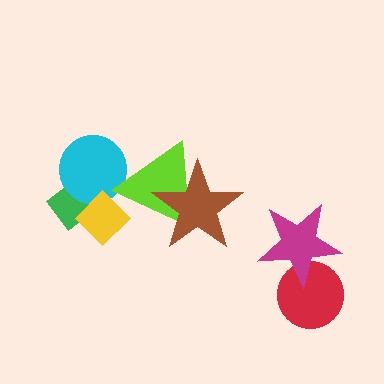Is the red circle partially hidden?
Yes, it is partially covered by another shape.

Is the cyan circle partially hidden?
Yes, it is partially covered by another shape.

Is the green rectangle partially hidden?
Yes, it is partially covered by another shape.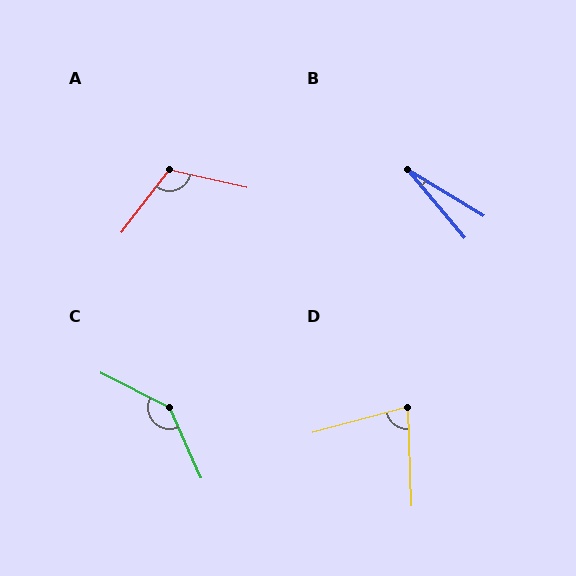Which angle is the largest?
C, at approximately 141 degrees.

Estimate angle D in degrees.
Approximately 77 degrees.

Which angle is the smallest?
B, at approximately 18 degrees.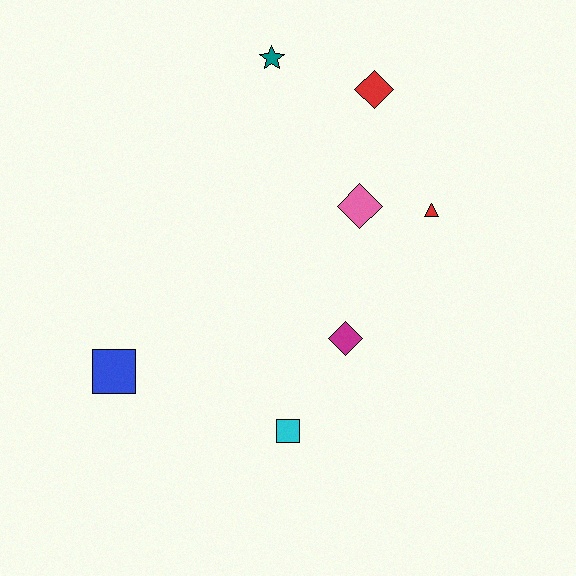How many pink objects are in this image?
There is 1 pink object.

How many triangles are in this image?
There is 1 triangle.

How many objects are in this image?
There are 7 objects.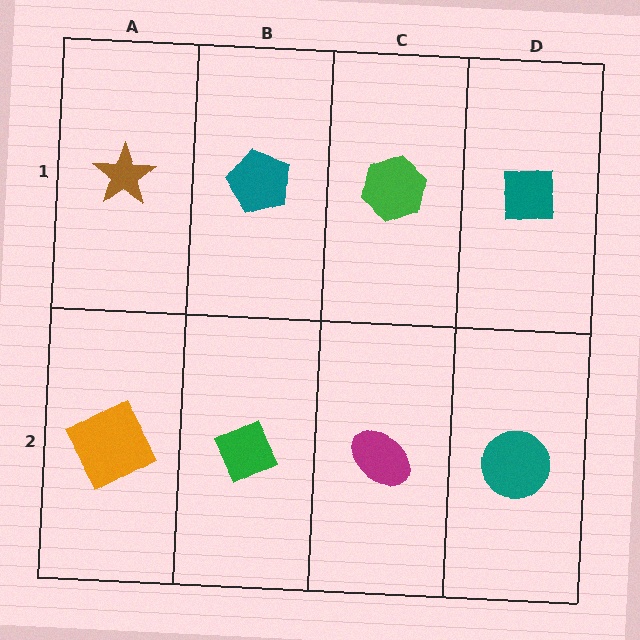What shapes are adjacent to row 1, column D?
A teal circle (row 2, column D), a green hexagon (row 1, column C).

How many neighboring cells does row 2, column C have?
3.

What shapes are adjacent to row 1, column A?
An orange square (row 2, column A), a teal pentagon (row 1, column B).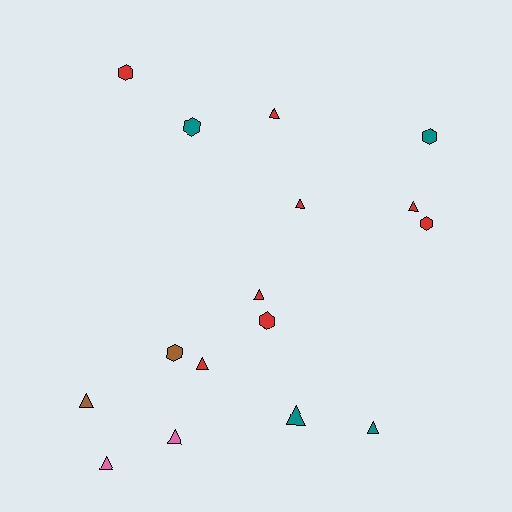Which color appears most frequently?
Red, with 8 objects.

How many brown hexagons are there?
There is 1 brown hexagon.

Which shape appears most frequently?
Triangle, with 10 objects.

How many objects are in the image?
There are 16 objects.